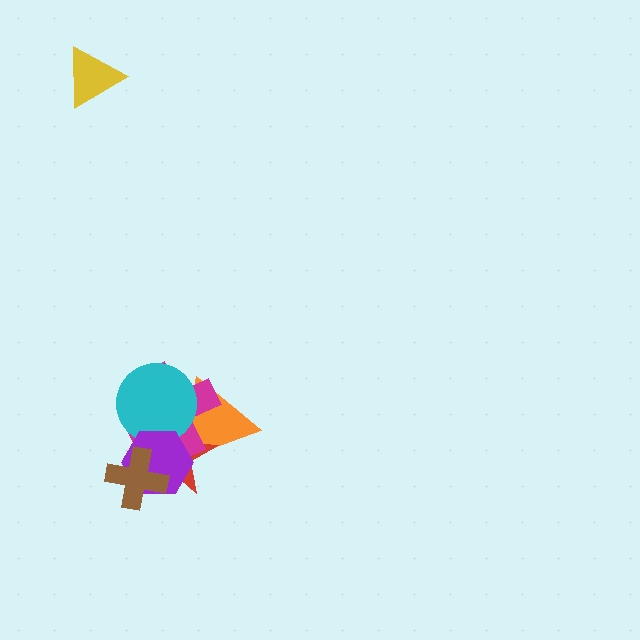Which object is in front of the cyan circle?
The purple hexagon is in front of the cyan circle.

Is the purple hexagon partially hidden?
Yes, it is partially covered by another shape.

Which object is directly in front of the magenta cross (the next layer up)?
The cyan circle is directly in front of the magenta cross.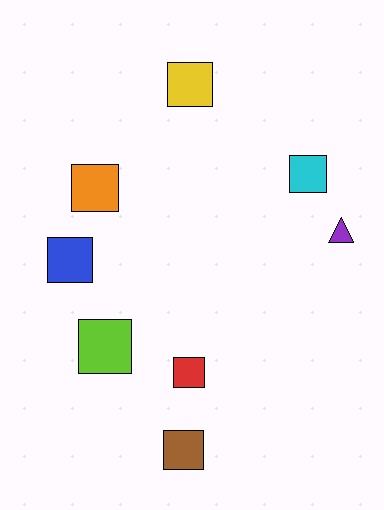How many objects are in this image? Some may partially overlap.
There are 8 objects.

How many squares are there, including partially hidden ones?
There are 7 squares.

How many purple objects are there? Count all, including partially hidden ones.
There is 1 purple object.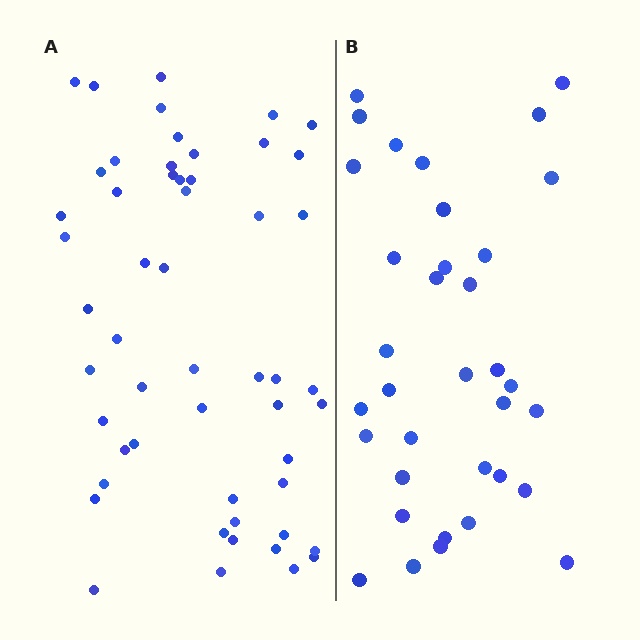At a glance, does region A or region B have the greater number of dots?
Region A (the left region) has more dots.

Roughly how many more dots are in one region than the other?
Region A has approximately 20 more dots than region B.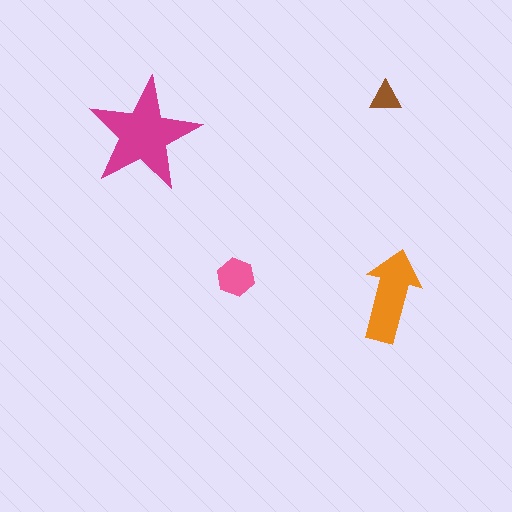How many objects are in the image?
There are 4 objects in the image.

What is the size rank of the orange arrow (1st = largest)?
2nd.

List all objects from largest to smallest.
The magenta star, the orange arrow, the pink hexagon, the brown triangle.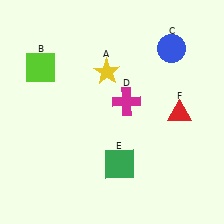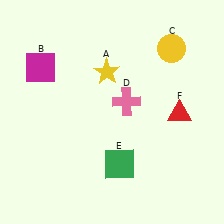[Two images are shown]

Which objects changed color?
B changed from lime to magenta. C changed from blue to yellow. D changed from magenta to pink.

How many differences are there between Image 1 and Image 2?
There are 3 differences between the two images.